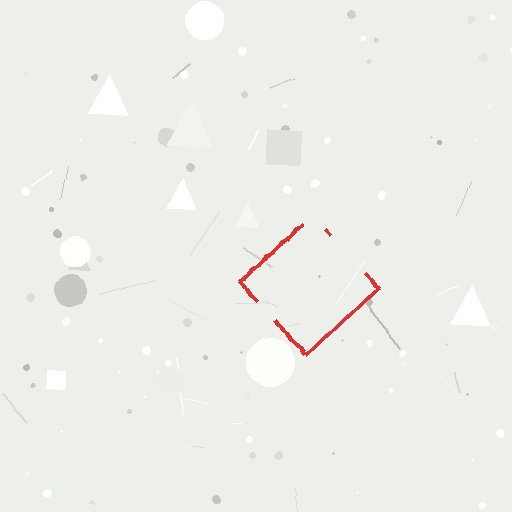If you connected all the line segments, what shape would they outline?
They would outline a diamond.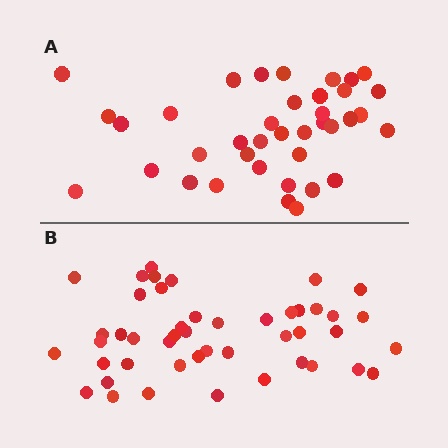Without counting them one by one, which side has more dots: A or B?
Region B (the bottom region) has more dots.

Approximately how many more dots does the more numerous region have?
Region B has roughly 8 or so more dots than region A.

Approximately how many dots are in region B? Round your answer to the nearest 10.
About 50 dots. (The exact count is 46, which rounds to 50.)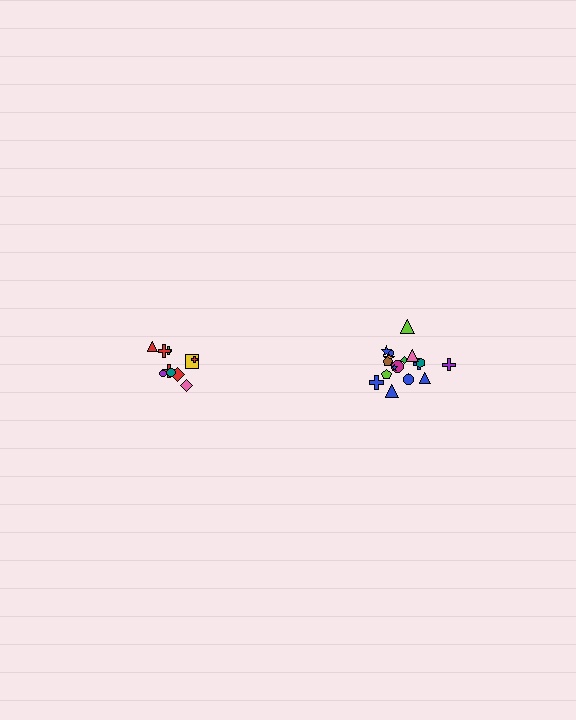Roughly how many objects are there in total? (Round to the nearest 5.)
Roughly 30 objects in total.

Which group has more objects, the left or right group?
The right group.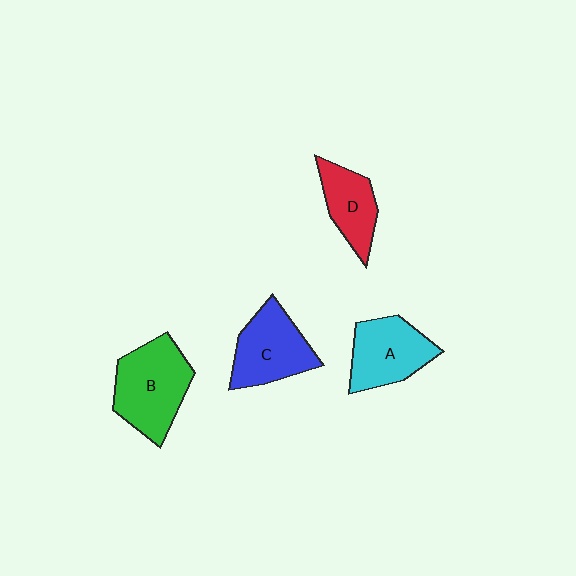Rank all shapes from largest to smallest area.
From largest to smallest: B (green), C (blue), A (cyan), D (red).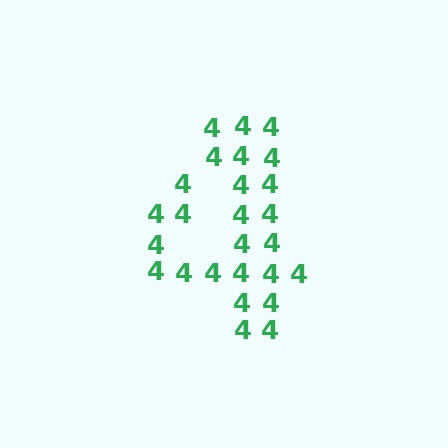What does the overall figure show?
The overall figure shows the digit 4.